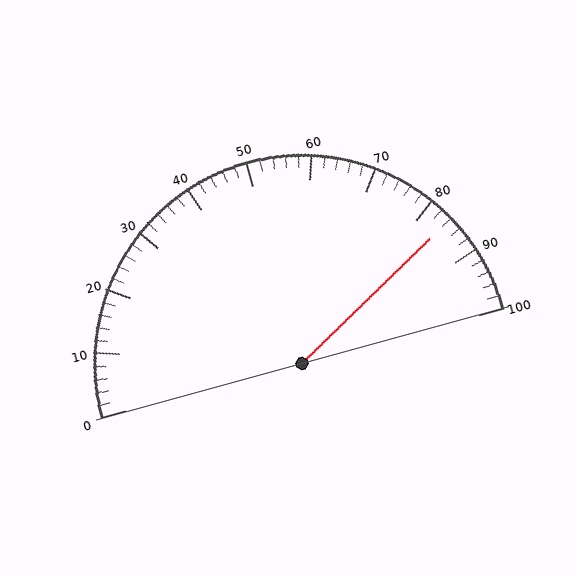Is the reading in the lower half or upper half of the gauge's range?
The reading is in the upper half of the range (0 to 100).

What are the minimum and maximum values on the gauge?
The gauge ranges from 0 to 100.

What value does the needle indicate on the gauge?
The needle indicates approximately 84.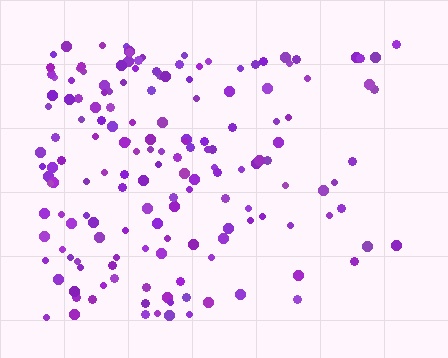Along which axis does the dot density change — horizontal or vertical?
Horizontal.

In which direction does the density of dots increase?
From right to left, with the left side densest.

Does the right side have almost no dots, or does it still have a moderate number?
Still a moderate number, just noticeably fewer than the left.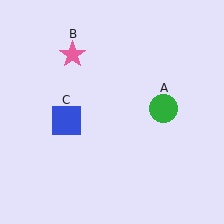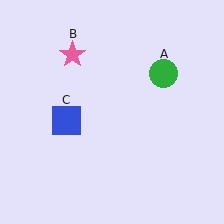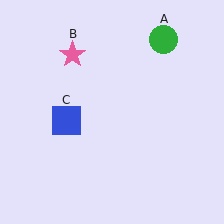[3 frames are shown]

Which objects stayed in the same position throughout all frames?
Pink star (object B) and blue square (object C) remained stationary.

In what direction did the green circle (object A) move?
The green circle (object A) moved up.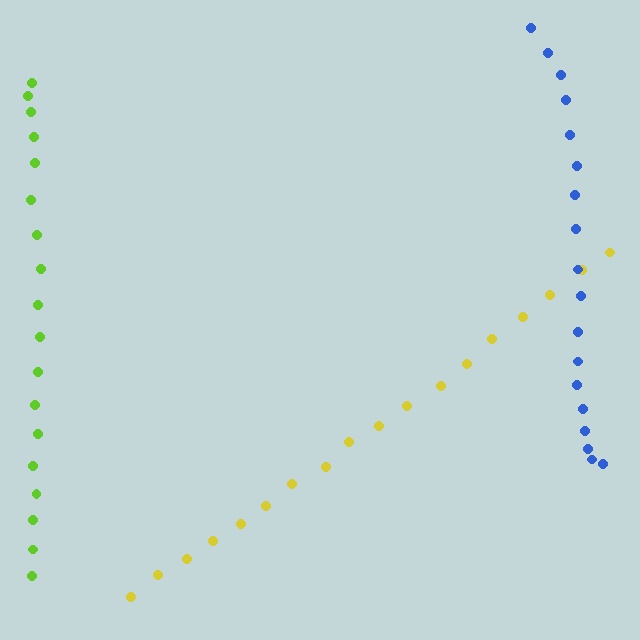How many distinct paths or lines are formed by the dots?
There are 3 distinct paths.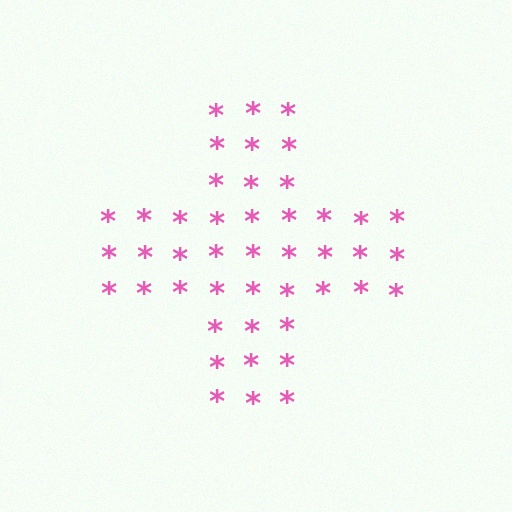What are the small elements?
The small elements are asterisks.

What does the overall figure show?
The overall figure shows a cross.